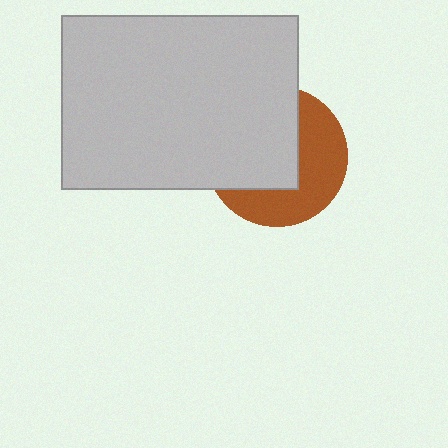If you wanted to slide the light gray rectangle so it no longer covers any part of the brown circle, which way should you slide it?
Slide it toward the upper-left — that is the most direct way to separate the two shapes.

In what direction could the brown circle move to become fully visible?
The brown circle could move toward the lower-right. That would shift it out from behind the light gray rectangle entirely.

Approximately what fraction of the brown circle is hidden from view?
Roughly 54% of the brown circle is hidden behind the light gray rectangle.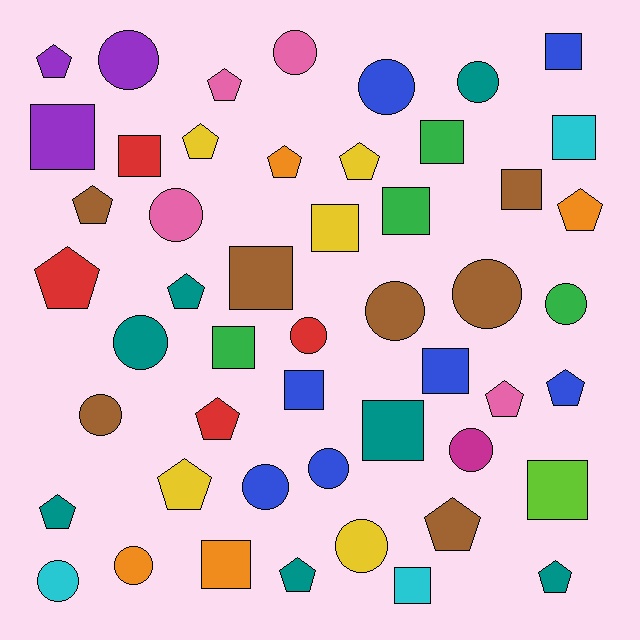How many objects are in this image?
There are 50 objects.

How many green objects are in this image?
There are 4 green objects.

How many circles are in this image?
There are 17 circles.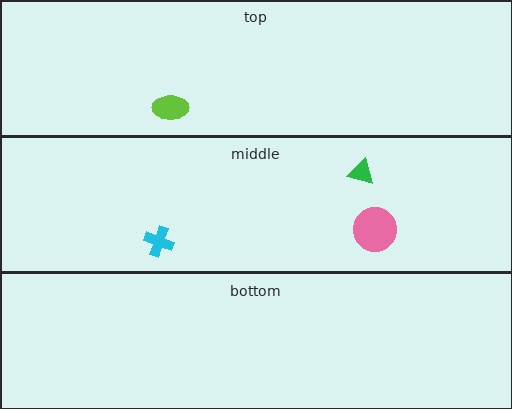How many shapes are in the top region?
1.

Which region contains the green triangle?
The middle region.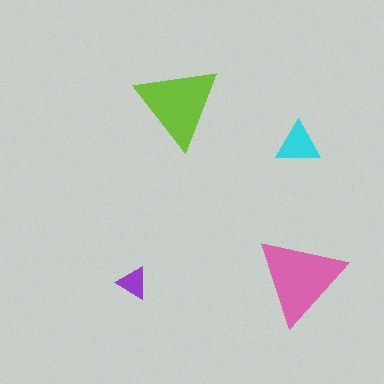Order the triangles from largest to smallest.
the pink one, the lime one, the cyan one, the purple one.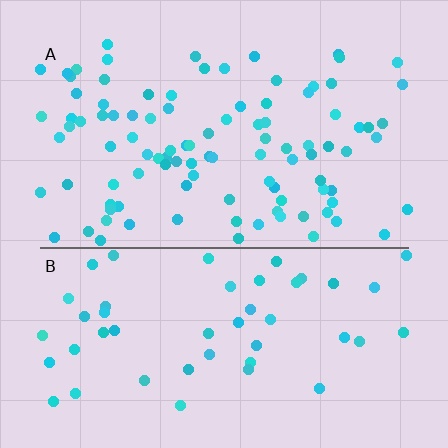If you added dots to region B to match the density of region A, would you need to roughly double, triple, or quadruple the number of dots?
Approximately double.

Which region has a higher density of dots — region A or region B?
A (the top).